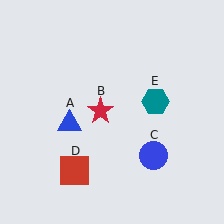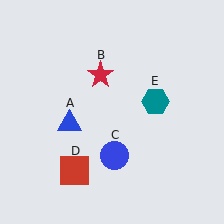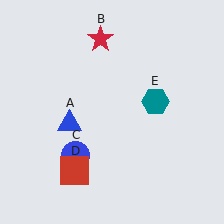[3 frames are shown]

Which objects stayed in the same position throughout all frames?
Blue triangle (object A) and red square (object D) and teal hexagon (object E) remained stationary.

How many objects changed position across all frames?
2 objects changed position: red star (object B), blue circle (object C).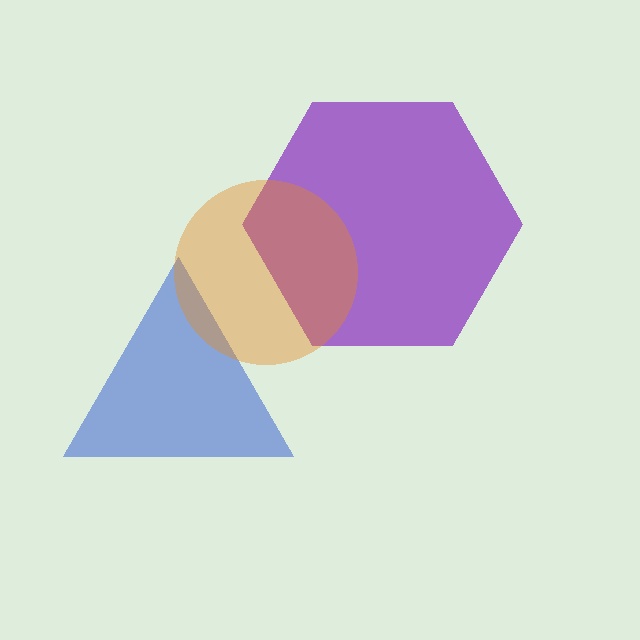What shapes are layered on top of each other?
The layered shapes are: a blue triangle, a purple hexagon, an orange circle.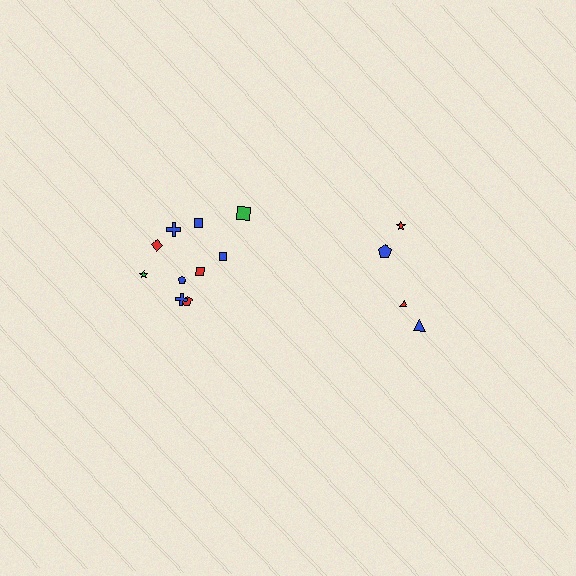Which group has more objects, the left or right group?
The left group.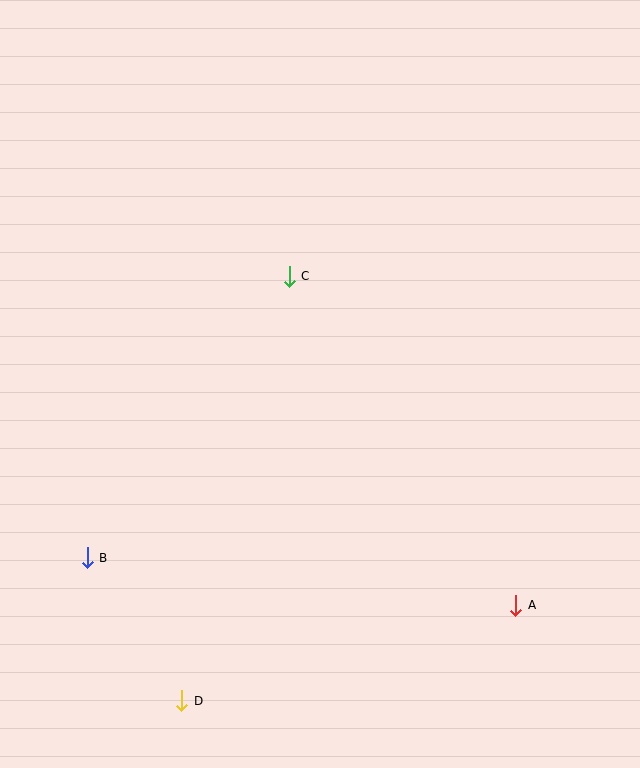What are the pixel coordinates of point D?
Point D is at (182, 701).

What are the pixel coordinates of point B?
Point B is at (87, 558).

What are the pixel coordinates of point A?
Point A is at (516, 605).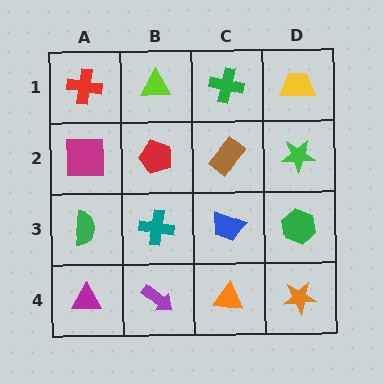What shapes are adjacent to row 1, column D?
A green star (row 2, column D), a green cross (row 1, column C).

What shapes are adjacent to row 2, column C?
A green cross (row 1, column C), a blue trapezoid (row 3, column C), a red pentagon (row 2, column B), a green star (row 2, column D).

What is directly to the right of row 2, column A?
A red pentagon.